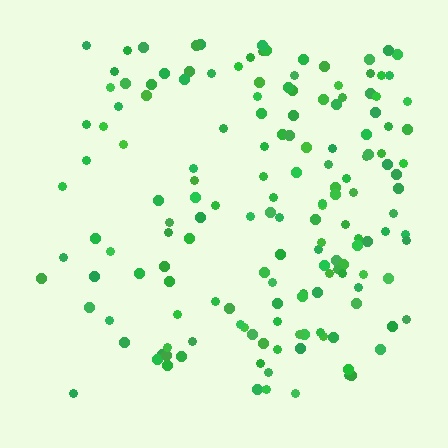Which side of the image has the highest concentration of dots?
The right.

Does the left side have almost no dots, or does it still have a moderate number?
Still a moderate number, just noticeably fewer than the right.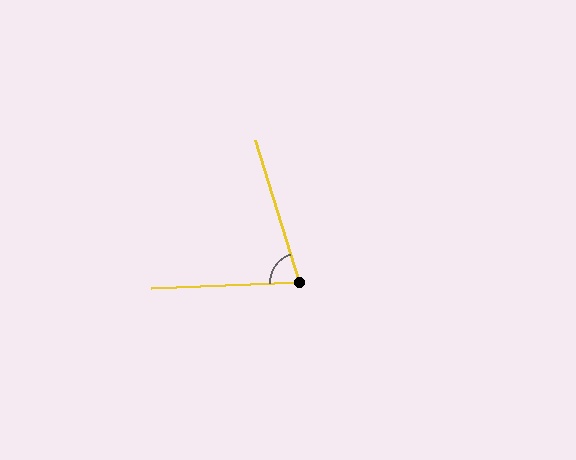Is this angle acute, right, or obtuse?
It is acute.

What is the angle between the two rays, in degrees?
Approximately 75 degrees.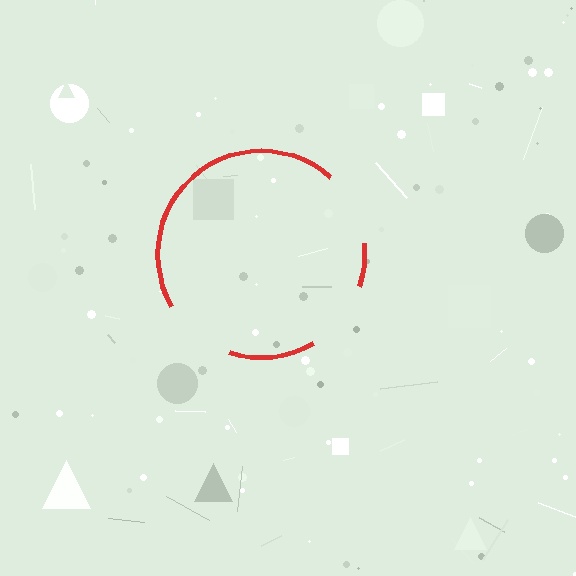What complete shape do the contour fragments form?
The contour fragments form a circle.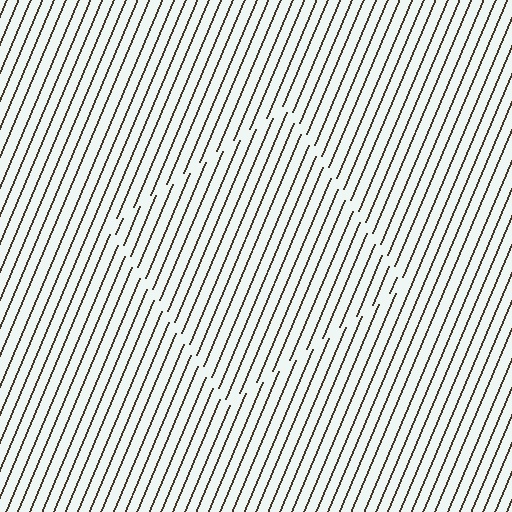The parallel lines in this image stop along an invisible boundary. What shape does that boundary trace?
An illusory square. The interior of the shape contains the same grating, shifted by half a period — the contour is defined by the phase discontinuity where line-ends from the inner and outer gratings abut.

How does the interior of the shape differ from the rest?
The interior of the shape contains the same grating, shifted by half a period — the contour is defined by the phase discontinuity where line-ends from the inner and outer gratings abut.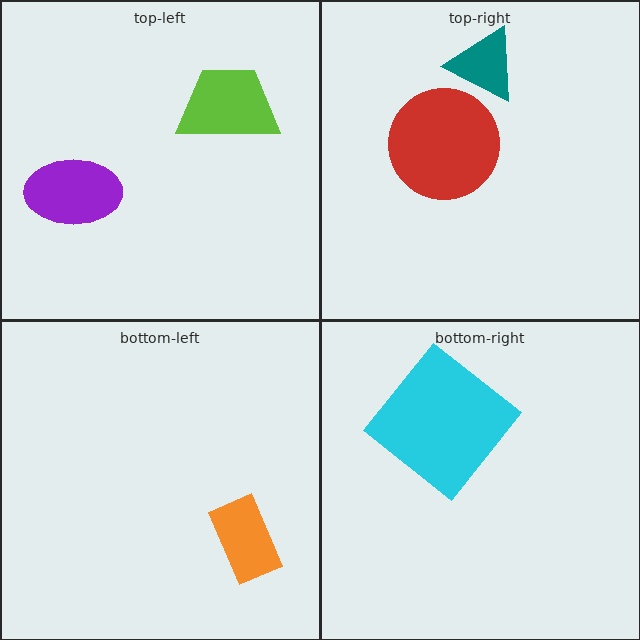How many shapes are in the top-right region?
2.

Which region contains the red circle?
The top-right region.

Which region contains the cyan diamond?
The bottom-right region.